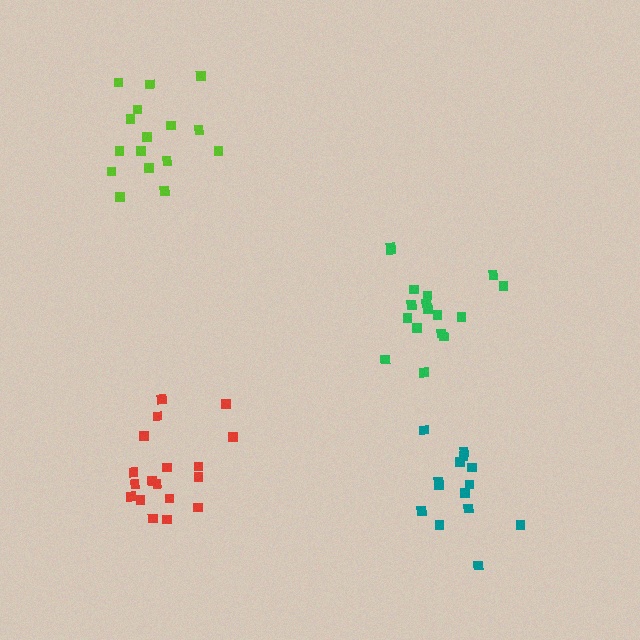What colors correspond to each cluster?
The clusters are colored: lime, green, red, teal.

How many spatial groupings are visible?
There are 4 spatial groupings.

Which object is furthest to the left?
The lime cluster is leftmost.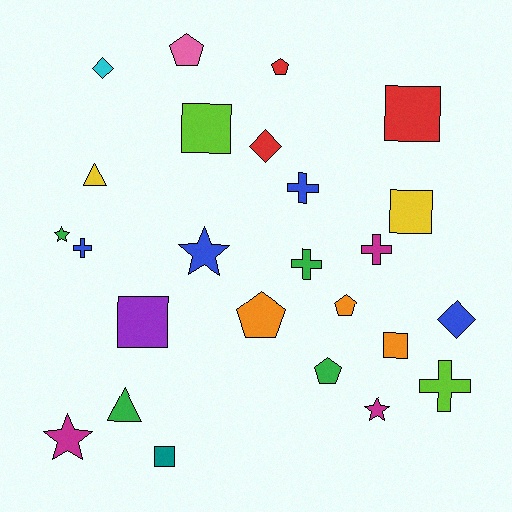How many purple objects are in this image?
There is 1 purple object.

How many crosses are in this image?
There are 5 crosses.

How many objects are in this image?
There are 25 objects.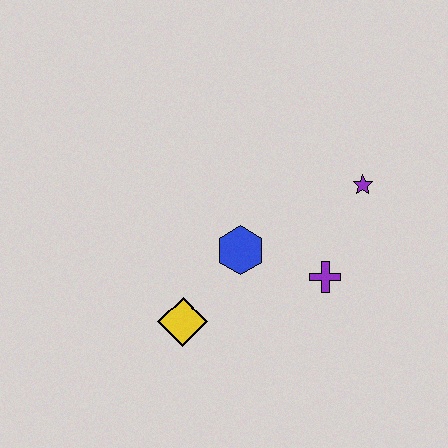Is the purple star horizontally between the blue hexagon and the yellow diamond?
No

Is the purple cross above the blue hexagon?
No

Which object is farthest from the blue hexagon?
The purple star is farthest from the blue hexagon.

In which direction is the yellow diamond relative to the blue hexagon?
The yellow diamond is below the blue hexagon.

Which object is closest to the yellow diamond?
The blue hexagon is closest to the yellow diamond.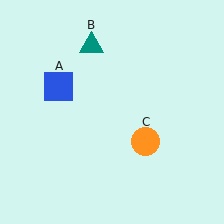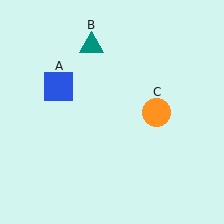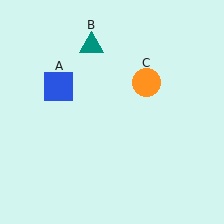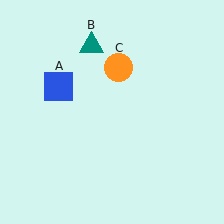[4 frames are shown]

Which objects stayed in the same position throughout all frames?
Blue square (object A) and teal triangle (object B) remained stationary.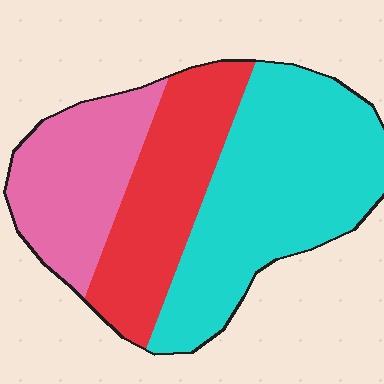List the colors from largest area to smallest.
From largest to smallest: cyan, red, pink.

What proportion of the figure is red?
Red covers 28% of the figure.